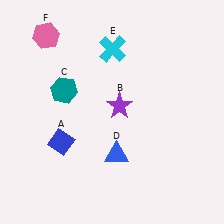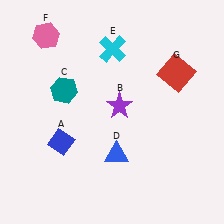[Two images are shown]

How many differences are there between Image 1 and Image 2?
There is 1 difference between the two images.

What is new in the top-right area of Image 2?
A red square (G) was added in the top-right area of Image 2.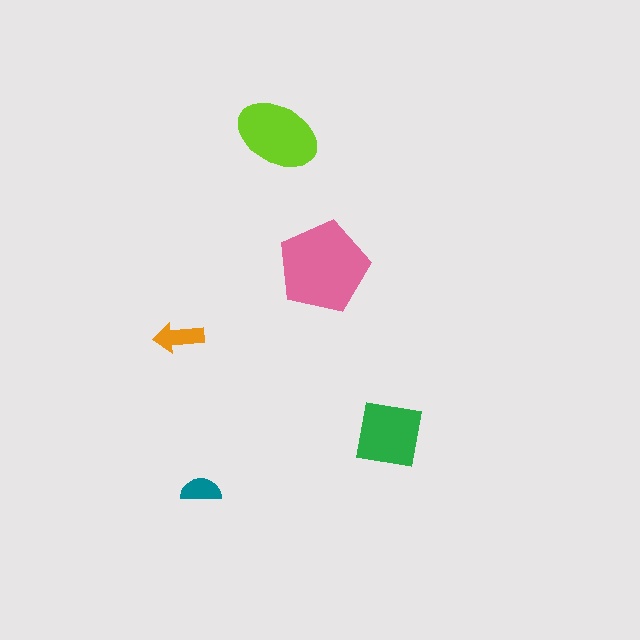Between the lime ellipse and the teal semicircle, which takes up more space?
The lime ellipse.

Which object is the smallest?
The teal semicircle.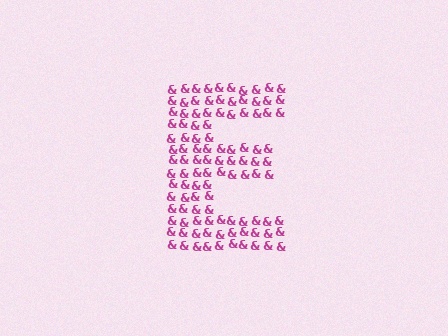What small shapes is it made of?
It is made of small ampersands.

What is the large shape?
The large shape is the letter E.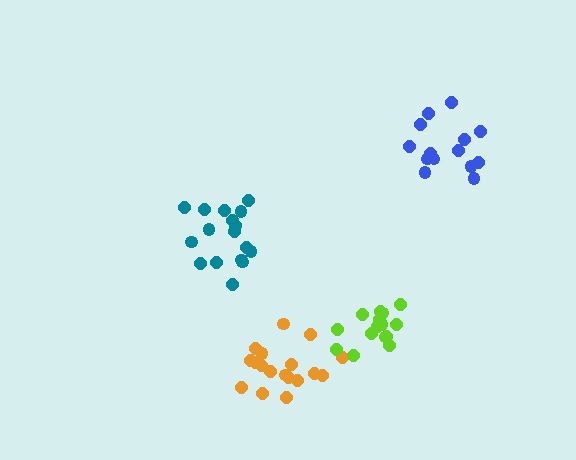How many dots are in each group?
Group 1: 14 dots, Group 2: 17 dots, Group 3: 18 dots, Group 4: 15 dots (64 total).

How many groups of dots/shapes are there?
There are 4 groups.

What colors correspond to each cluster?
The clusters are colored: blue, teal, orange, lime.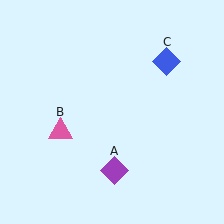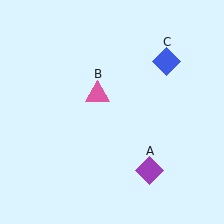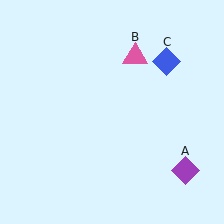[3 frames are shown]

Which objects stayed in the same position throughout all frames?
Blue diamond (object C) remained stationary.